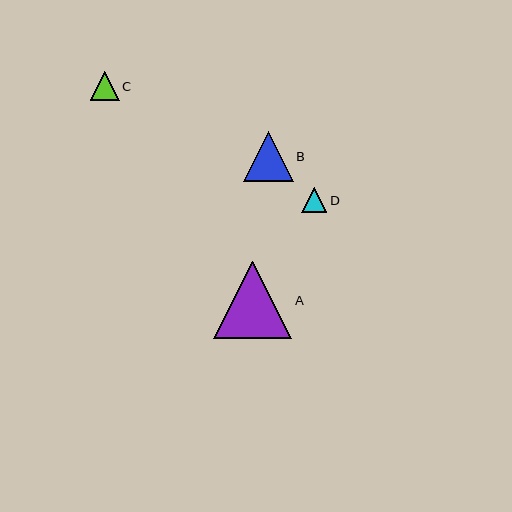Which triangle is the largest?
Triangle A is the largest with a size of approximately 78 pixels.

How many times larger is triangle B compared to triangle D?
Triangle B is approximately 2.0 times the size of triangle D.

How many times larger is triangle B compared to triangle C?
Triangle B is approximately 1.7 times the size of triangle C.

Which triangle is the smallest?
Triangle D is the smallest with a size of approximately 25 pixels.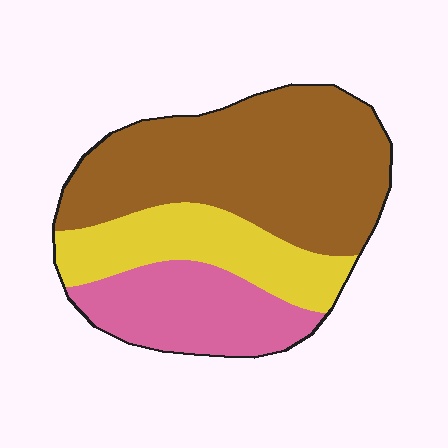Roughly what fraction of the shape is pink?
Pink covers 24% of the shape.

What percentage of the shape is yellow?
Yellow takes up about one quarter (1/4) of the shape.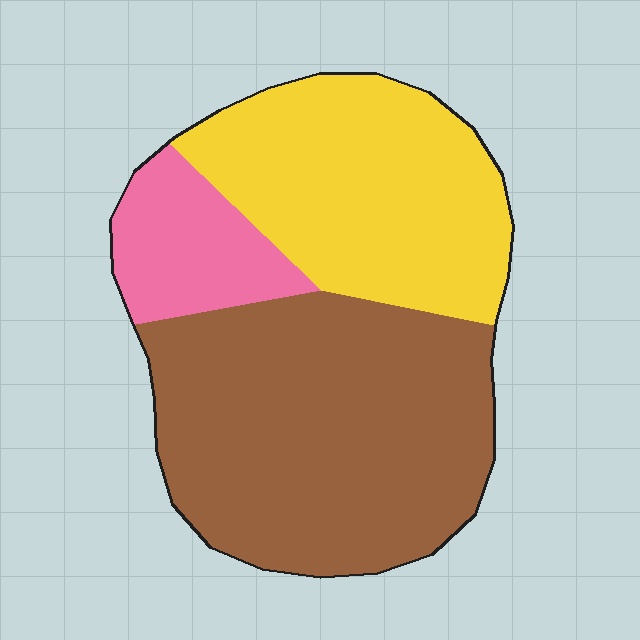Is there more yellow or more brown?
Brown.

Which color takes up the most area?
Brown, at roughly 50%.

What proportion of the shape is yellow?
Yellow takes up between a third and a half of the shape.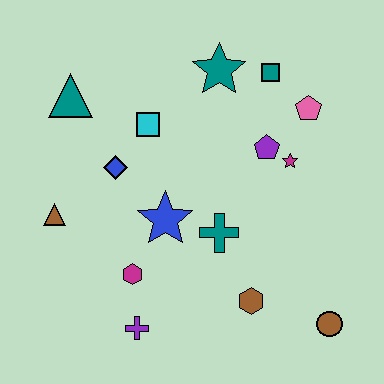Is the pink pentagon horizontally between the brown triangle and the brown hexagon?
No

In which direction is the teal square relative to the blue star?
The teal square is above the blue star.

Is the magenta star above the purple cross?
Yes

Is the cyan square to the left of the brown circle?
Yes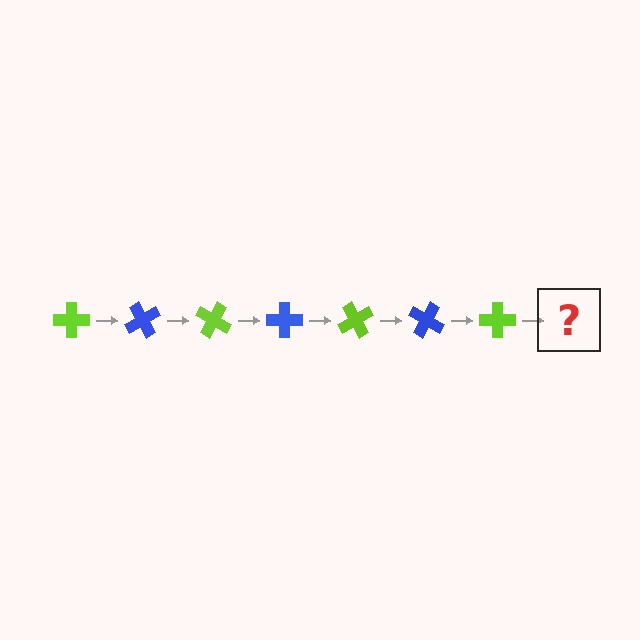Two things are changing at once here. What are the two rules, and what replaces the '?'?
The two rules are that it rotates 60 degrees each step and the color cycles through lime and blue. The '?' should be a blue cross, rotated 420 degrees from the start.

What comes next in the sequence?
The next element should be a blue cross, rotated 420 degrees from the start.